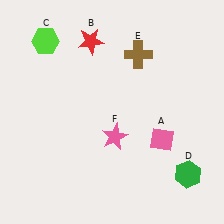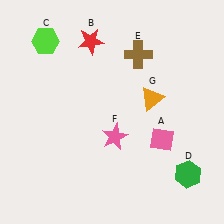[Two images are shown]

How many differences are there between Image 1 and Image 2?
There is 1 difference between the two images.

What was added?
An orange triangle (G) was added in Image 2.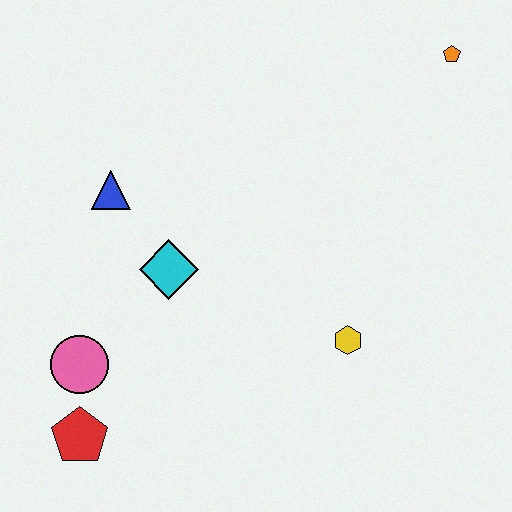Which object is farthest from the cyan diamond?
The orange pentagon is farthest from the cyan diamond.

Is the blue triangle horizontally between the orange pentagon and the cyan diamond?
No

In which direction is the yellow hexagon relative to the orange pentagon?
The yellow hexagon is below the orange pentagon.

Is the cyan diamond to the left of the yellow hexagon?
Yes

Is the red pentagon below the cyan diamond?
Yes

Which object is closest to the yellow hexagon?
The cyan diamond is closest to the yellow hexagon.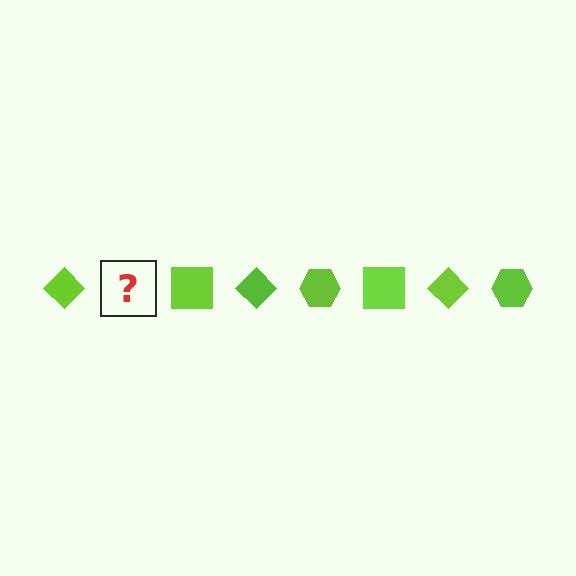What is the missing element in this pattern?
The missing element is a lime hexagon.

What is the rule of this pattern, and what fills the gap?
The rule is that the pattern cycles through diamond, hexagon, square shapes in lime. The gap should be filled with a lime hexagon.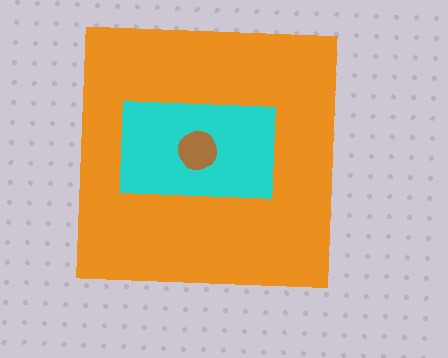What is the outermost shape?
The orange square.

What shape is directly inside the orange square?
The cyan rectangle.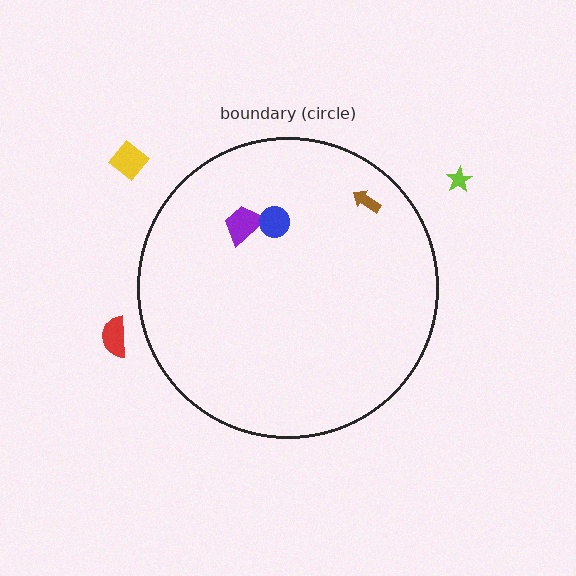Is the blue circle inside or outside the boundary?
Inside.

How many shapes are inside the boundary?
3 inside, 3 outside.